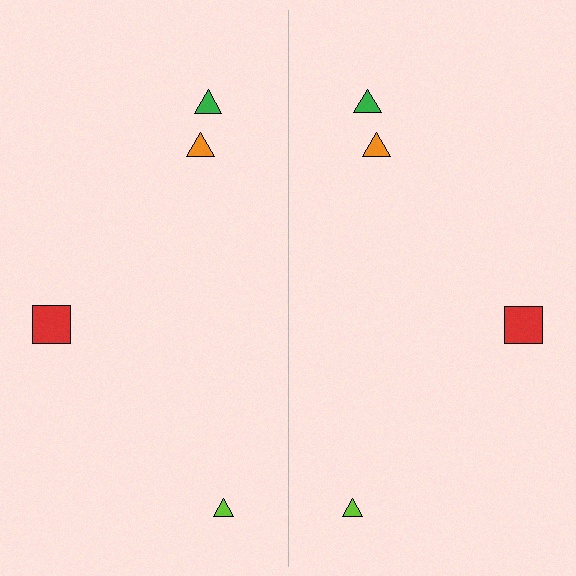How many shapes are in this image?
There are 8 shapes in this image.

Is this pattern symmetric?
Yes, this pattern has bilateral (reflection) symmetry.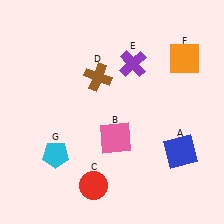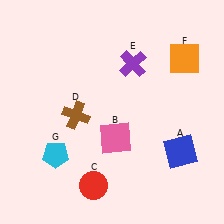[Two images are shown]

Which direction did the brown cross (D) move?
The brown cross (D) moved down.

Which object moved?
The brown cross (D) moved down.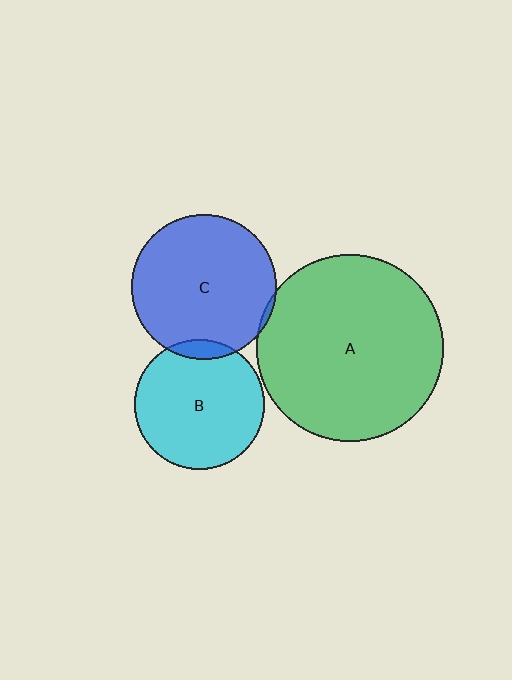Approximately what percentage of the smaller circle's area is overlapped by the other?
Approximately 5%.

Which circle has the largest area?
Circle A (green).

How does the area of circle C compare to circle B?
Approximately 1.2 times.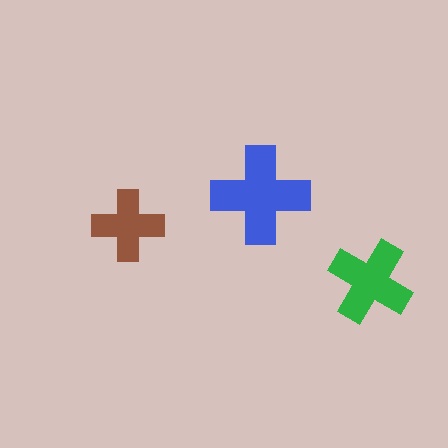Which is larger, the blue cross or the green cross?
The blue one.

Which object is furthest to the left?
The brown cross is leftmost.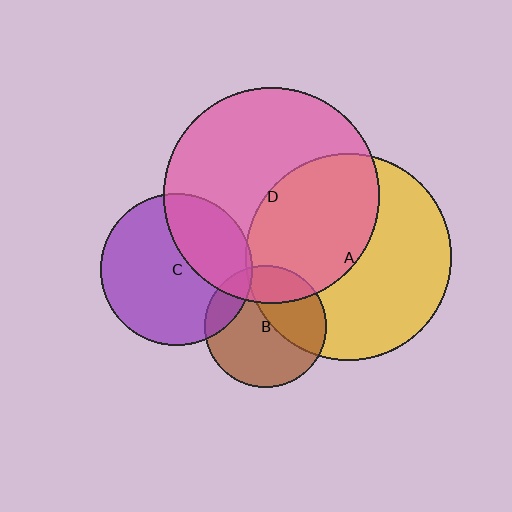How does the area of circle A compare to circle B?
Approximately 2.9 times.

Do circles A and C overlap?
Yes.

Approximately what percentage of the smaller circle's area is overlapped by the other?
Approximately 5%.